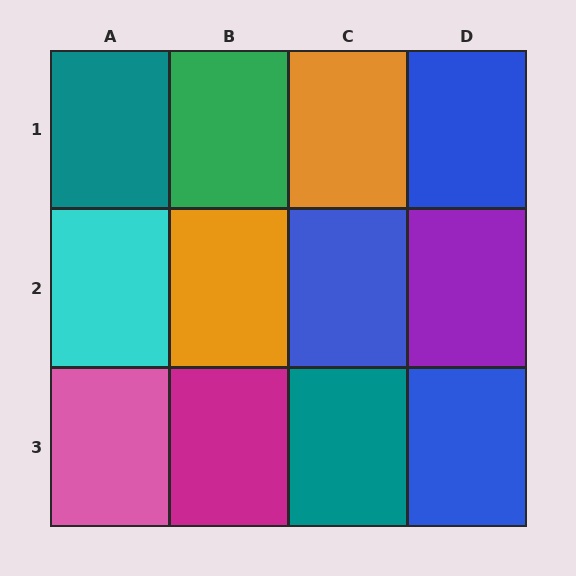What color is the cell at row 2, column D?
Purple.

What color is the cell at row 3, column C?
Teal.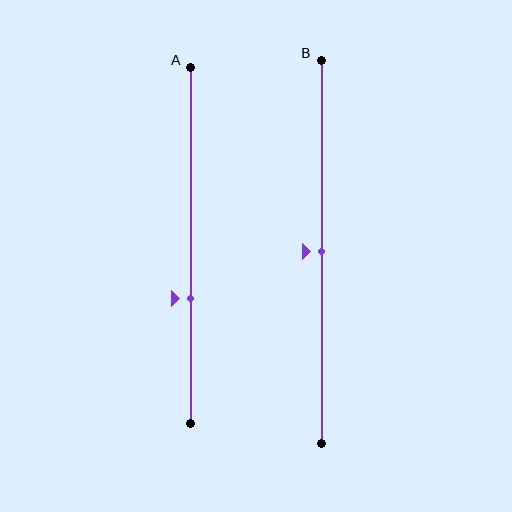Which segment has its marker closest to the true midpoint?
Segment B has its marker closest to the true midpoint.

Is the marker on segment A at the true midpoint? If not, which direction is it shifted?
No, the marker on segment A is shifted downward by about 15% of the segment length.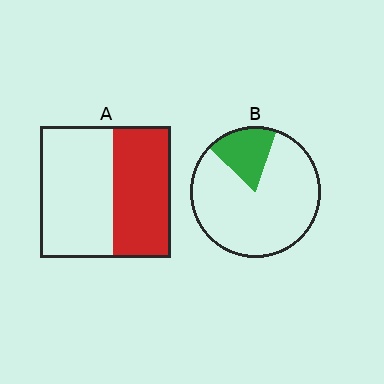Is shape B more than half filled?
No.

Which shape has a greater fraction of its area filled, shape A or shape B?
Shape A.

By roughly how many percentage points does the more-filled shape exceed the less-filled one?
By roughly 25 percentage points (A over B).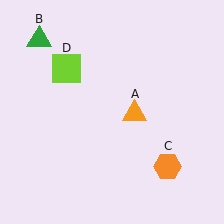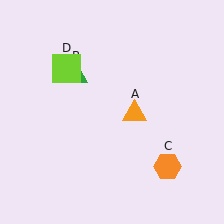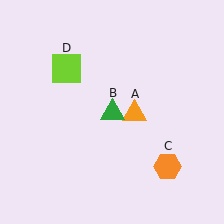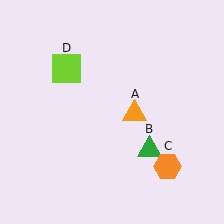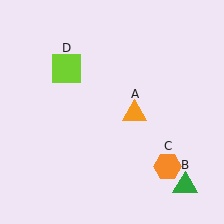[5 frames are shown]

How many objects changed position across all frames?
1 object changed position: green triangle (object B).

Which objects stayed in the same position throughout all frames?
Orange triangle (object A) and orange hexagon (object C) and lime square (object D) remained stationary.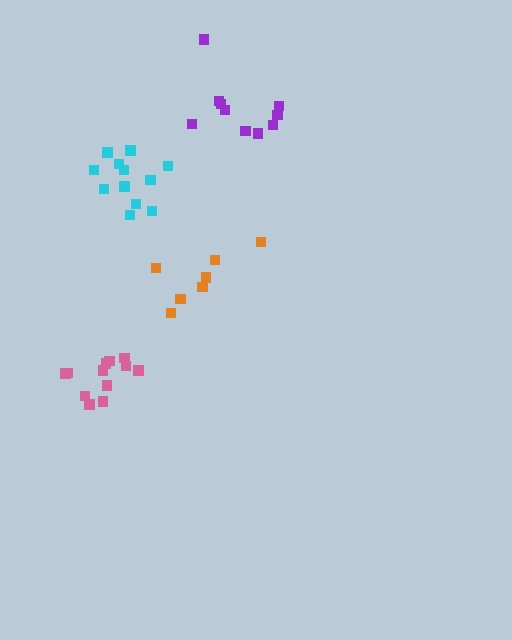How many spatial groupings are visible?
There are 4 spatial groupings.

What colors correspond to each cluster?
The clusters are colored: pink, purple, orange, cyan.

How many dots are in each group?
Group 1: 12 dots, Group 2: 10 dots, Group 3: 7 dots, Group 4: 12 dots (41 total).